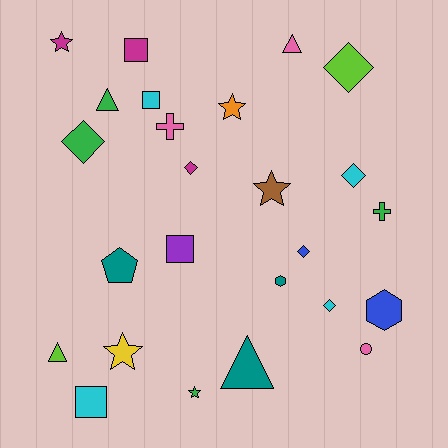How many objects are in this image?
There are 25 objects.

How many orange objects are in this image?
There is 1 orange object.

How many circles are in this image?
There is 1 circle.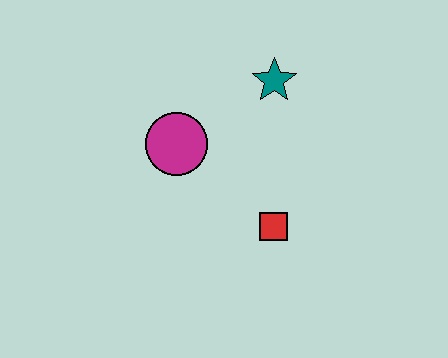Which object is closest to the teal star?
The magenta circle is closest to the teal star.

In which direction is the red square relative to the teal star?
The red square is below the teal star.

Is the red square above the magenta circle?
No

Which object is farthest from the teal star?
The red square is farthest from the teal star.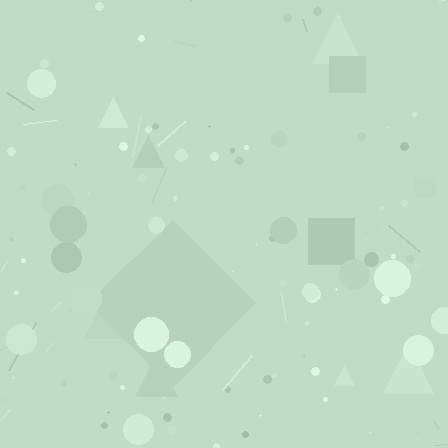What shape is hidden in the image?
A diamond is hidden in the image.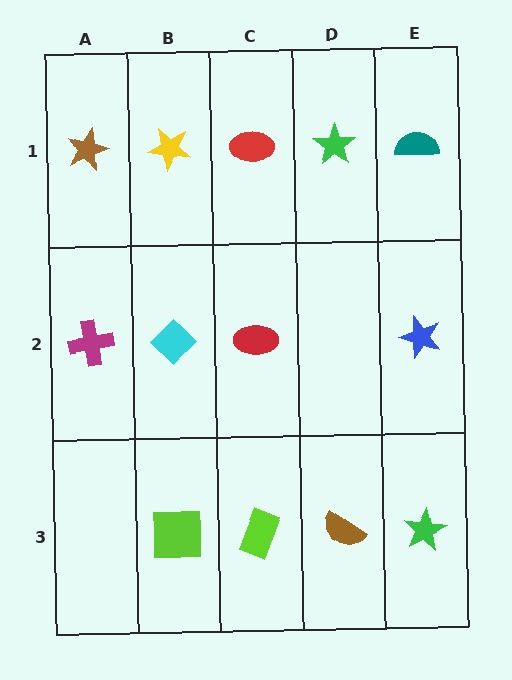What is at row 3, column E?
A green star.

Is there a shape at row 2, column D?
No, that cell is empty.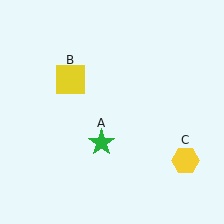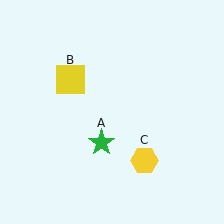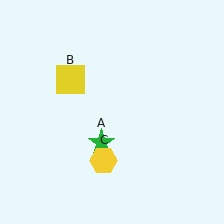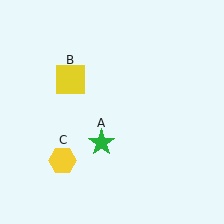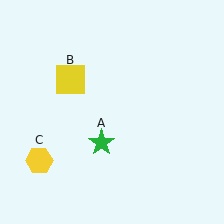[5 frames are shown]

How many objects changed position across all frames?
1 object changed position: yellow hexagon (object C).